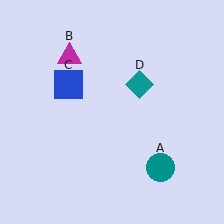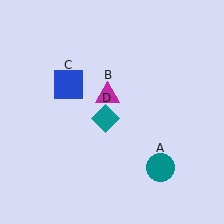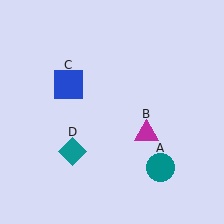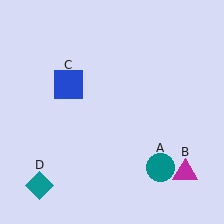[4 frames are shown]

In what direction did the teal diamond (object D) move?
The teal diamond (object D) moved down and to the left.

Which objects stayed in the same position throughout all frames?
Teal circle (object A) and blue square (object C) remained stationary.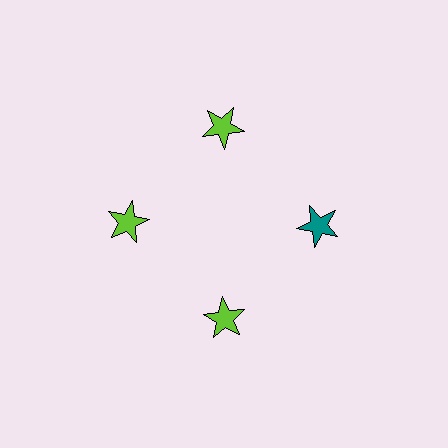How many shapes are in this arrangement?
There are 4 shapes arranged in a ring pattern.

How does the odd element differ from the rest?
It has a different color: teal instead of lime.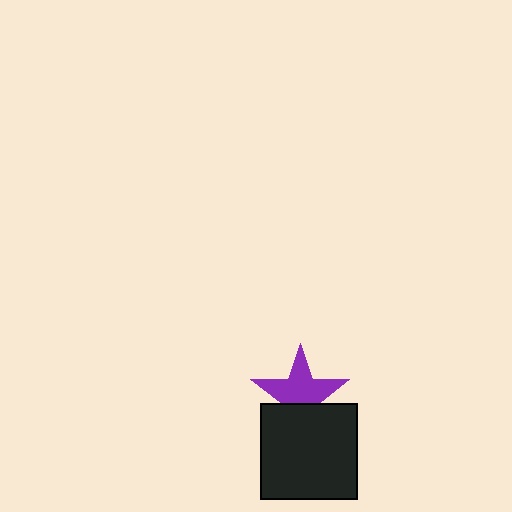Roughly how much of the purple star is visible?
Most of it is visible (roughly 65%).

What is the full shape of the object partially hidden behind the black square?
The partially hidden object is a purple star.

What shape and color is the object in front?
The object in front is a black square.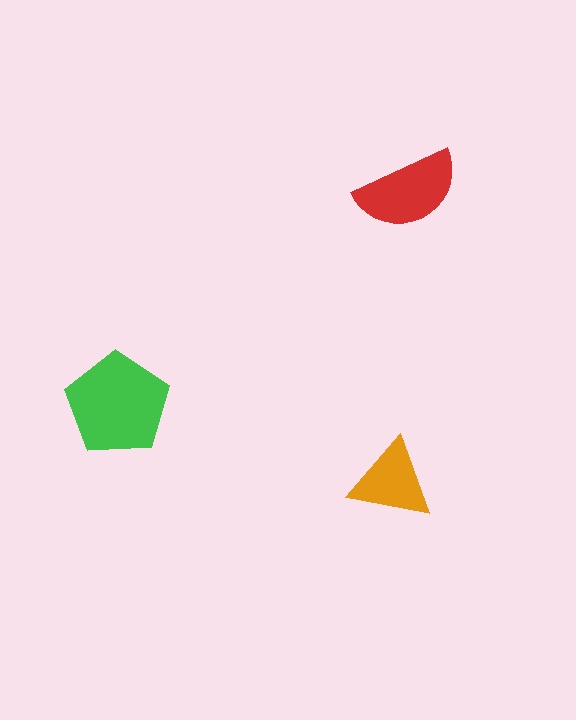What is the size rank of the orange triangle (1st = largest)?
3rd.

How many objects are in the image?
There are 3 objects in the image.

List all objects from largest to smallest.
The green pentagon, the red semicircle, the orange triangle.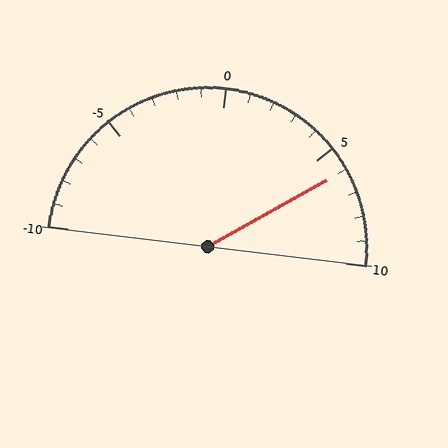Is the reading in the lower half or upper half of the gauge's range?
The reading is in the upper half of the range (-10 to 10).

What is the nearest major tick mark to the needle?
The nearest major tick mark is 5.